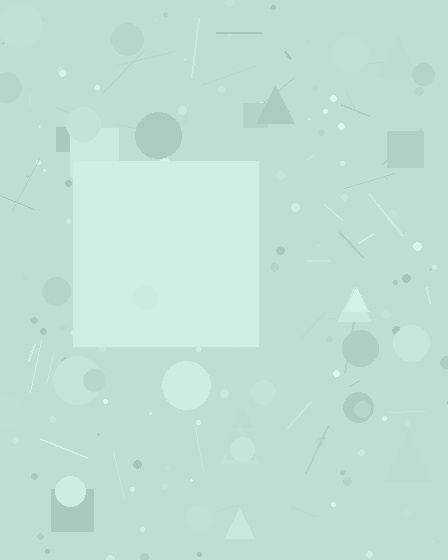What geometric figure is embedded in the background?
A square is embedded in the background.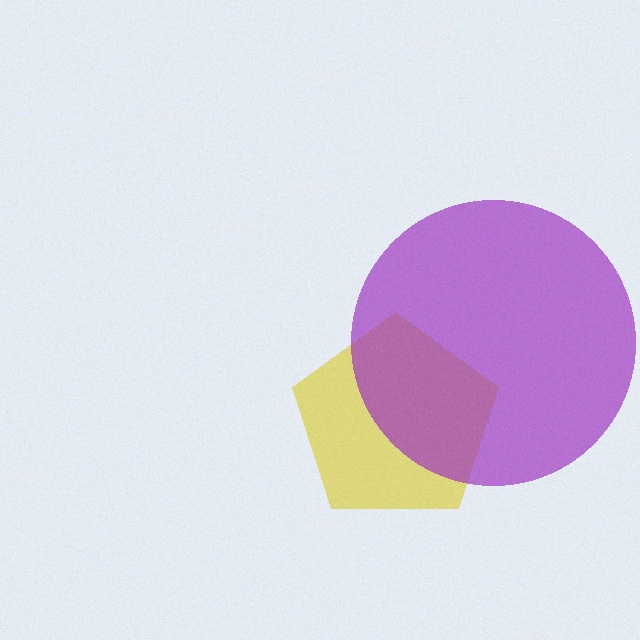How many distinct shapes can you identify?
There are 2 distinct shapes: a yellow pentagon, a purple circle.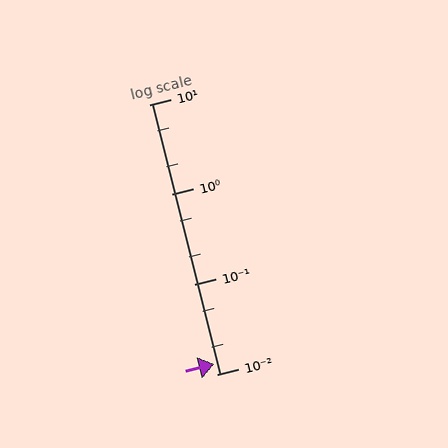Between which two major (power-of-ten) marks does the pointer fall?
The pointer is between 0.01 and 0.1.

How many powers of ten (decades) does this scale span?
The scale spans 3 decades, from 0.01 to 10.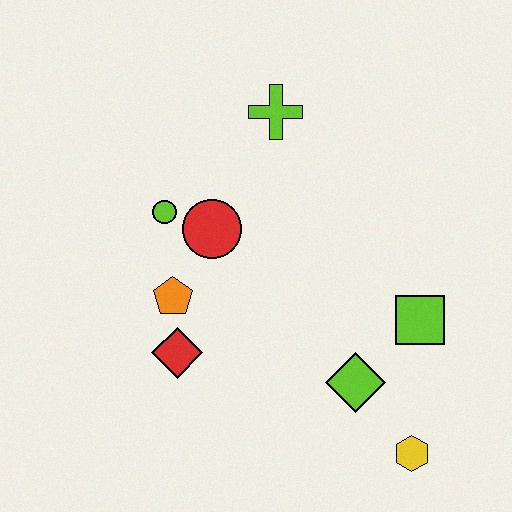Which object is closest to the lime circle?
The red circle is closest to the lime circle.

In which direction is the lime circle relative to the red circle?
The lime circle is to the left of the red circle.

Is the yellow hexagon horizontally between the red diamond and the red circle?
No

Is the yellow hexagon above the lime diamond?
No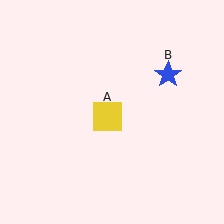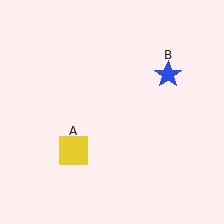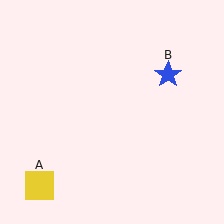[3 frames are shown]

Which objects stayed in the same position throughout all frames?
Blue star (object B) remained stationary.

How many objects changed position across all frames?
1 object changed position: yellow square (object A).